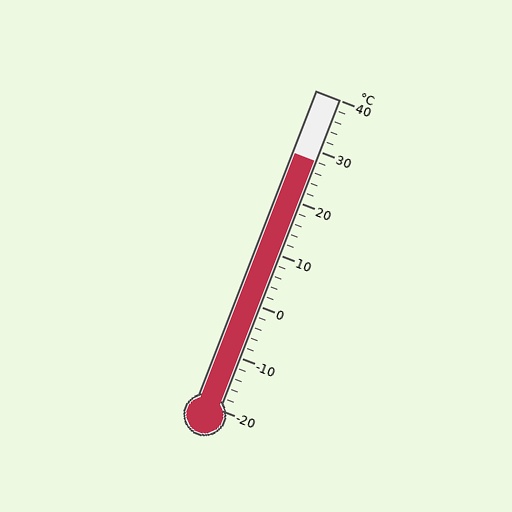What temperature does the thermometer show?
The thermometer shows approximately 28°C.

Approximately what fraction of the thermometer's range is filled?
The thermometer is filled to approximately 80% of its range.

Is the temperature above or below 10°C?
The temperature is above 10°C.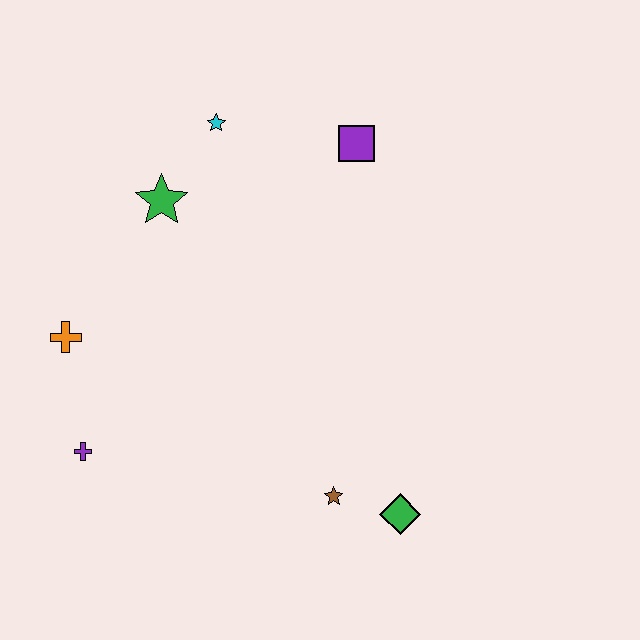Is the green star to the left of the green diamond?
Yes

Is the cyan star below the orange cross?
No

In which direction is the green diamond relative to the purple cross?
The green diamond is to the right of the purple cross.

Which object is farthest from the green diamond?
The cyan star is farthest from the green diamond.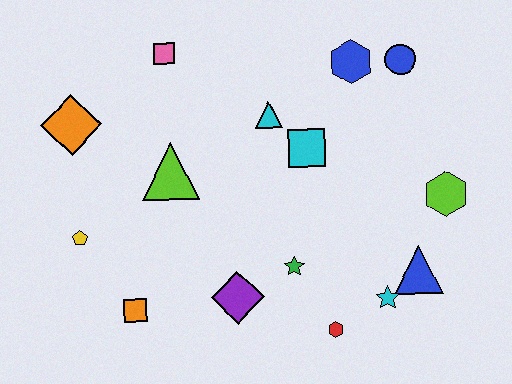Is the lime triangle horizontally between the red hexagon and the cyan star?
No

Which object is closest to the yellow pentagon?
The orange square is closest to the yellow pentagon.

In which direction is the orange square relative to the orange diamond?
The orange square is below the orange diamond.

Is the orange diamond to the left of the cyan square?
Yes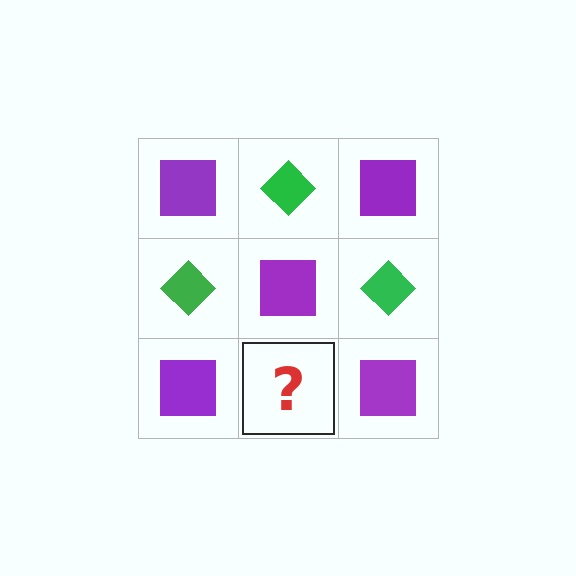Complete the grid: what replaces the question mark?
The question mark should be replaced with a green diamond.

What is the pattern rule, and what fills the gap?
The rule is that it alternates purple square and green diamond in a checkerboard pattern. The gap should be filled with a green diamond.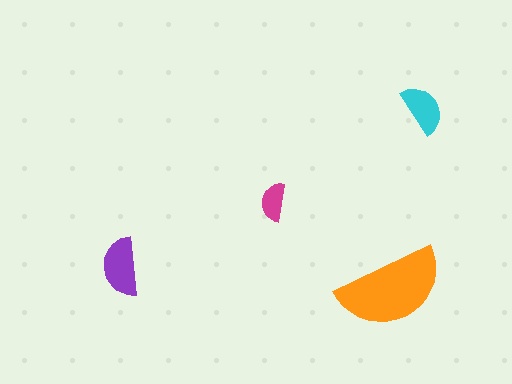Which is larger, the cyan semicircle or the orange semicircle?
The orange one.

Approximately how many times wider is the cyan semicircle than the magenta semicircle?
About 1.5 times wider.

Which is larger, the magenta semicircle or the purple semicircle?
The purple one.